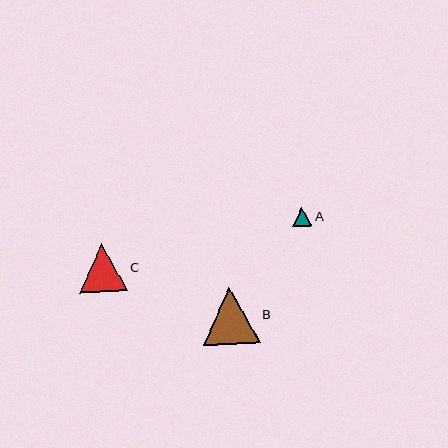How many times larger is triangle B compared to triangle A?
Triangle B is approximately 3.0 times the size of triangle A.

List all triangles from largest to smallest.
From largest to smallest: B, C, A.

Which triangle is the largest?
Triangle B is the largest with a size of approximately 57 pixels.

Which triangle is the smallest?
Triangle A is the smallest with a size of approximately 19 pixels.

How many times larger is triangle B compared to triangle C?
Triangle B is approximately 1.2 times the size of triangle C.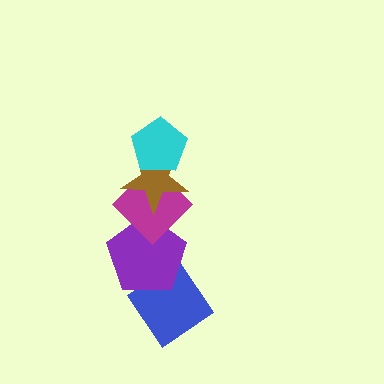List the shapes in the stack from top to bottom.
From top to bottom: the cyan pentagon, the brown star, the magenta diamond, the purple pentagon, the blue diamond.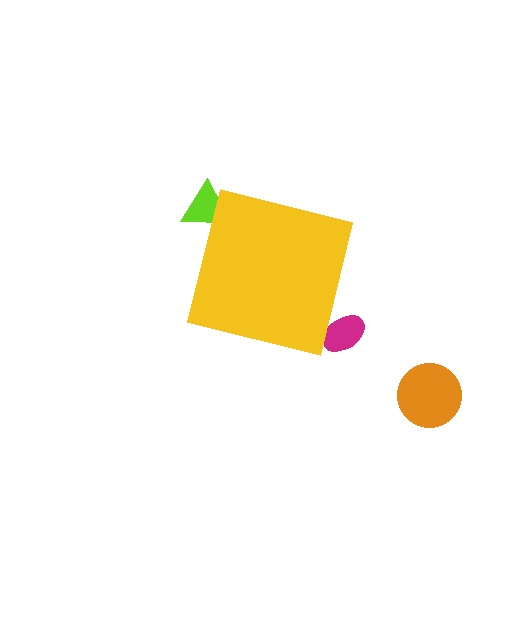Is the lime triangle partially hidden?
Yes, the lime triangle is partially hidden behind the yellow square.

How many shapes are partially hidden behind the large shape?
2 shapes are partially hidden.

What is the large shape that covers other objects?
A yellow square.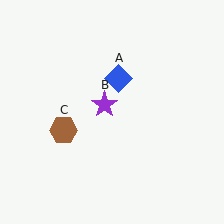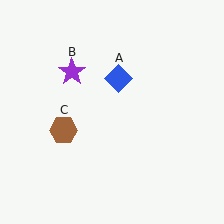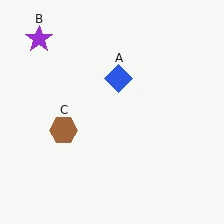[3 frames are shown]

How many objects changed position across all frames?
1 object changed position: purple star (object B).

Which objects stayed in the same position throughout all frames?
Blue diamond (object A) and brown hexagon (object C) remained stationary.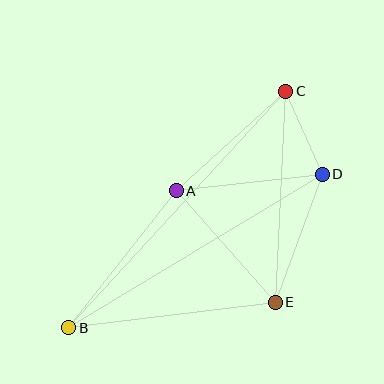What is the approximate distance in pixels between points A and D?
The distance between A and D is approximately 147 pixels.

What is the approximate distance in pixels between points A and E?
The distance between A and E is approximately 149 pixels.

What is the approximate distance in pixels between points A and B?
The distance between A and B is approximately 174 pixels.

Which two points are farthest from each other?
Points B and C are farthest from each other.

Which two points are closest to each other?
Points C and D are closest to each other.